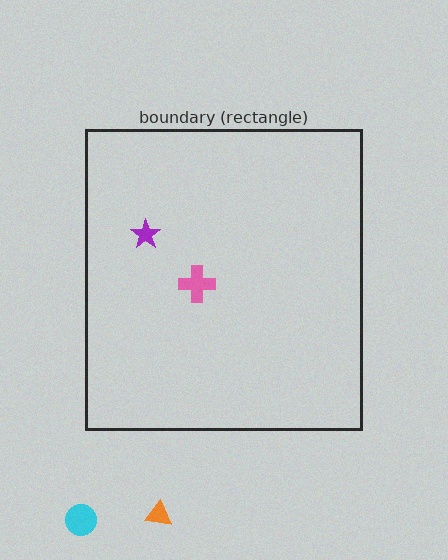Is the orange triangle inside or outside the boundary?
Outside.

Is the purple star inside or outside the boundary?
Inside.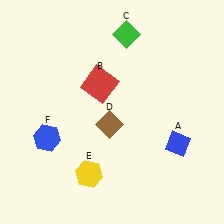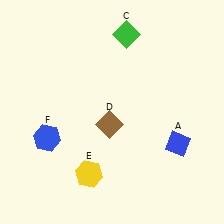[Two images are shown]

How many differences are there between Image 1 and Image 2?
There is 1 difference between the two images.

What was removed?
The red square (B) was removed in Image 2.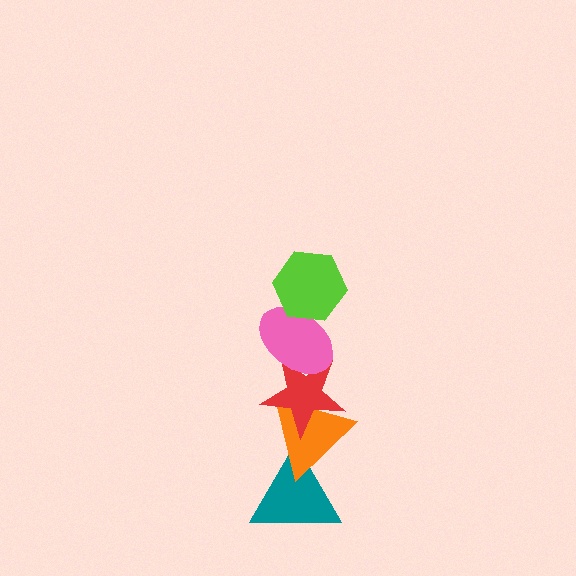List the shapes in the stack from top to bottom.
From top to bottom: the lime hexagon, the pink ellipse, the red star, the orange triangle, the teal triangle.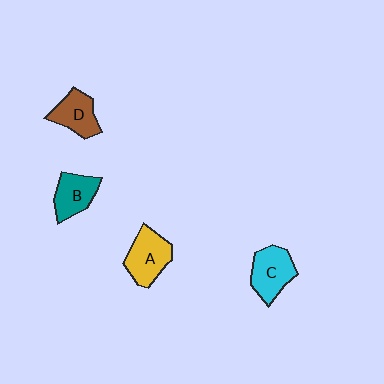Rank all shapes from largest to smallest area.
From largest to smallest: A (yellow), C (cyan), D (brown), B (teal).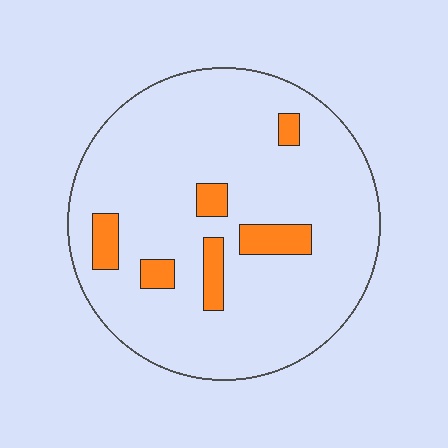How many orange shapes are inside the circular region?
6.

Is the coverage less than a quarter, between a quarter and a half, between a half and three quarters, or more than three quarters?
Less than a quarter.